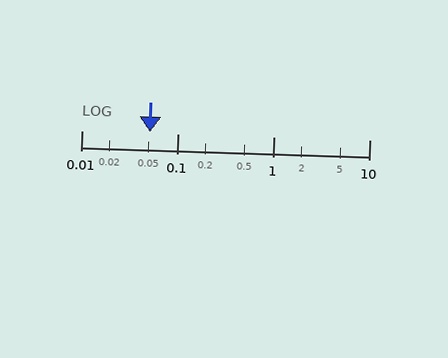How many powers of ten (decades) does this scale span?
The scale spans 3 decades, from 0.01 to 10.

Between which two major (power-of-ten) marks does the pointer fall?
The pointer is between 0.01 and 0.1.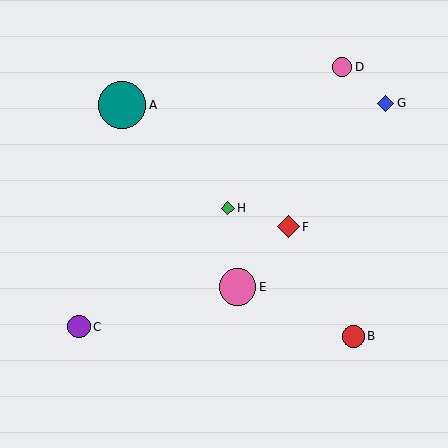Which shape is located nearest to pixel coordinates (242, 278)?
The pink circle (labeled E) at (237, 287) is nearest to that location.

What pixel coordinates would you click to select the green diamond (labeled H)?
Click at (228, 208) to select the green diamond H.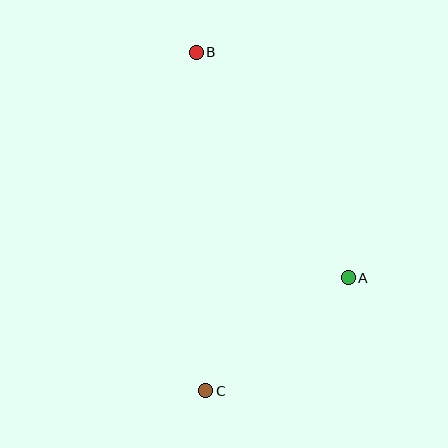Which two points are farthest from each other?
Points B and C are farthest from each other.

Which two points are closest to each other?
Points A and C are closest to each other.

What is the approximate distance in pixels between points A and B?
The distance between A and B is approximately 272 pixels.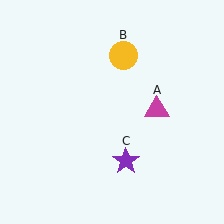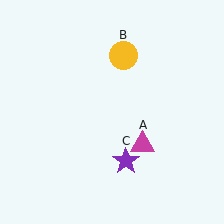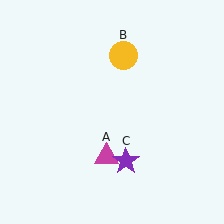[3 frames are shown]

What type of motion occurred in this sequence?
The magenta triangle (object A) rotated clockwise around the center of the scene.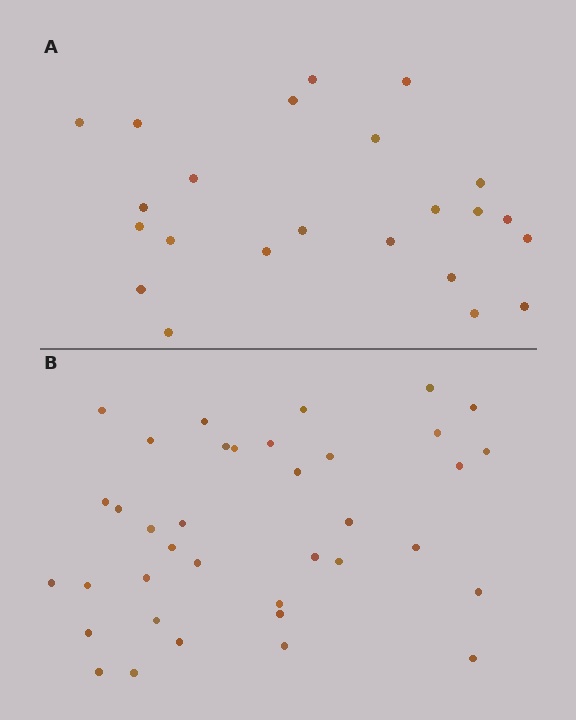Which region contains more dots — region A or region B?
Region B (the bottom region) has more dots.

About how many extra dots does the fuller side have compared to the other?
Region B has approximately 15 more dots than region A.